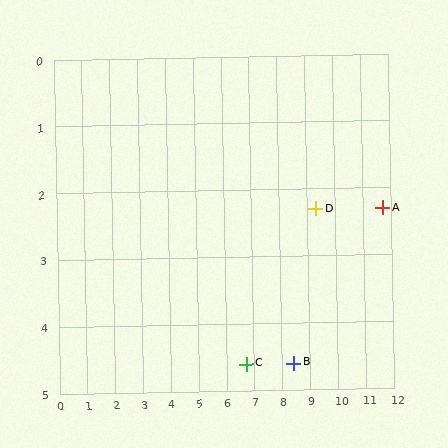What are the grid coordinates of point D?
Point D is at approximately (9.3, 2.3).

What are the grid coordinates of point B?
Point B is at approximately (8.4, 4.6).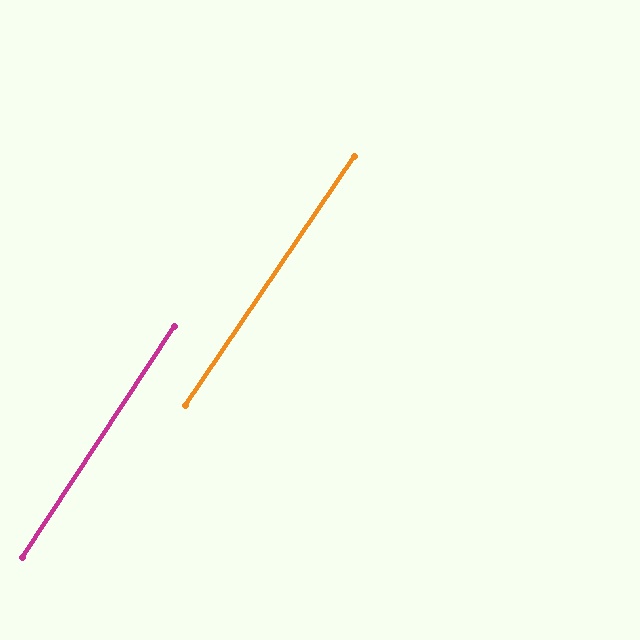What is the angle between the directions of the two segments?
Approximately 1 degree.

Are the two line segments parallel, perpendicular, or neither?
Parallel — their directions differ by only 0.9°.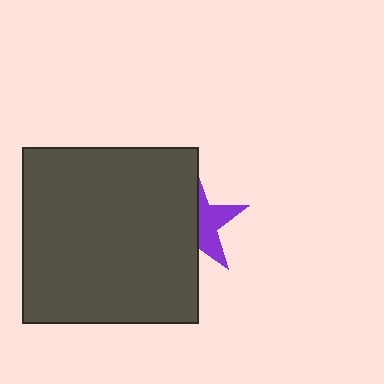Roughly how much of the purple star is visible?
A small part of it is visible (roughly 41%).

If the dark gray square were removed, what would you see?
You would see the complete purple star.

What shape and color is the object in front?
The object in front is a dark gray square.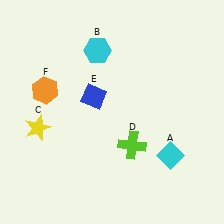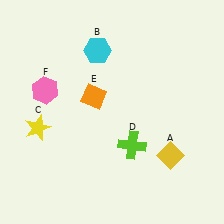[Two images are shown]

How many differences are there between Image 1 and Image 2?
There are 3 differences between the two images.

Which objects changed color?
A changed from cyan to yellow. E changed from blue to orange. F changed from orange to pink.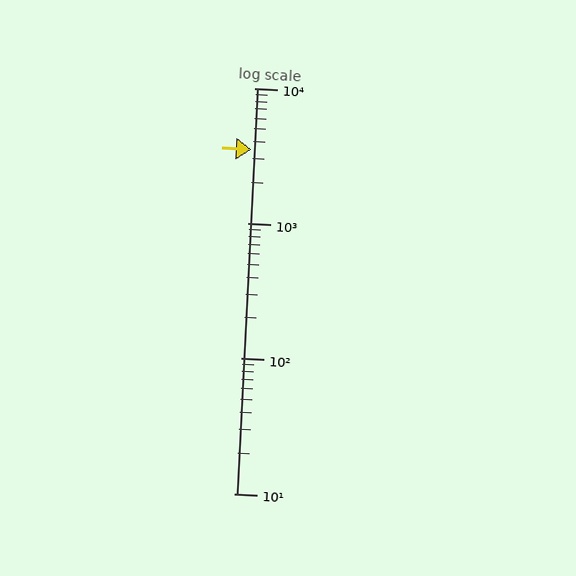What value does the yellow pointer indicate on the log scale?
The pointer indicates approximately 3500.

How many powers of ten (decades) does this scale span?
The scale spans 3 decades, from 10 to 10000.